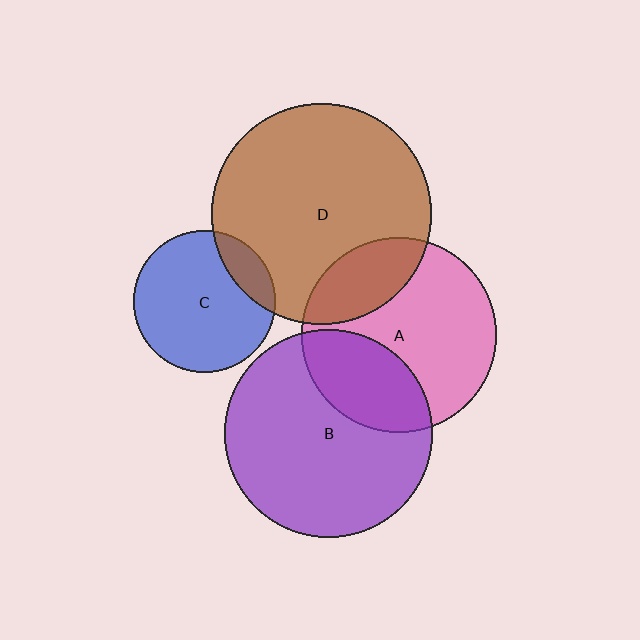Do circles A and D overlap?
Yes.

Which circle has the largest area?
Circle D (brown).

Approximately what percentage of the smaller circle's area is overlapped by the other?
Approximately 20%.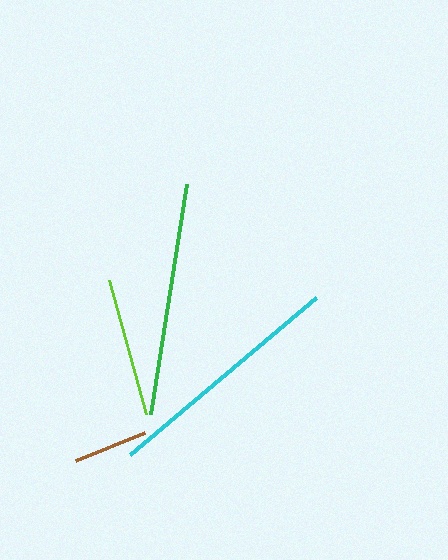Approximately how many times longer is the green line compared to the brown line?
The green line is approximately 3.1 times the length of the brown line.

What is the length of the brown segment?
The brown segment is approximately 74 pixels long.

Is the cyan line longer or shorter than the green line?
The cyan line is longer than the green line.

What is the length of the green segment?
The green segment is approximately 233 pixels long.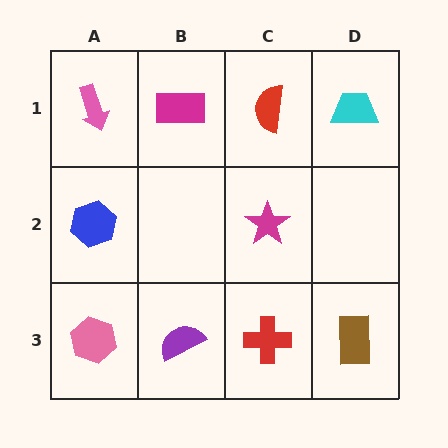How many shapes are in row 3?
4 shapes.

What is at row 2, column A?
A blue hexagon.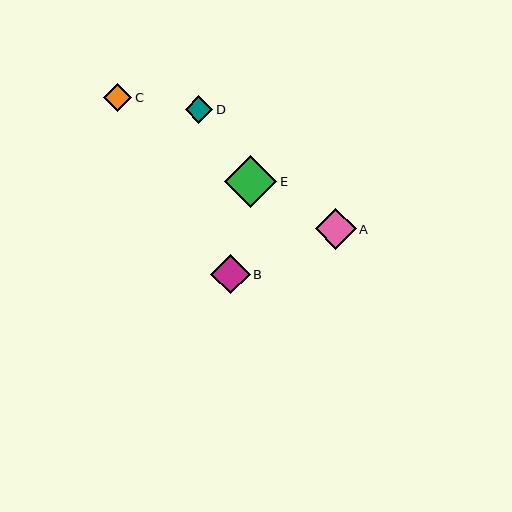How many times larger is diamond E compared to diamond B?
Diamond E is approximately 1.3 times the size of diamond B.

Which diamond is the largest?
Diamond E is the largest with a size of approximately 52 pixels.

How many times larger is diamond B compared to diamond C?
Diamond B is approximately 1.4 times the size of diamond C.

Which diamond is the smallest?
Diamond D is the smallest with a size of approximately 27 pixels.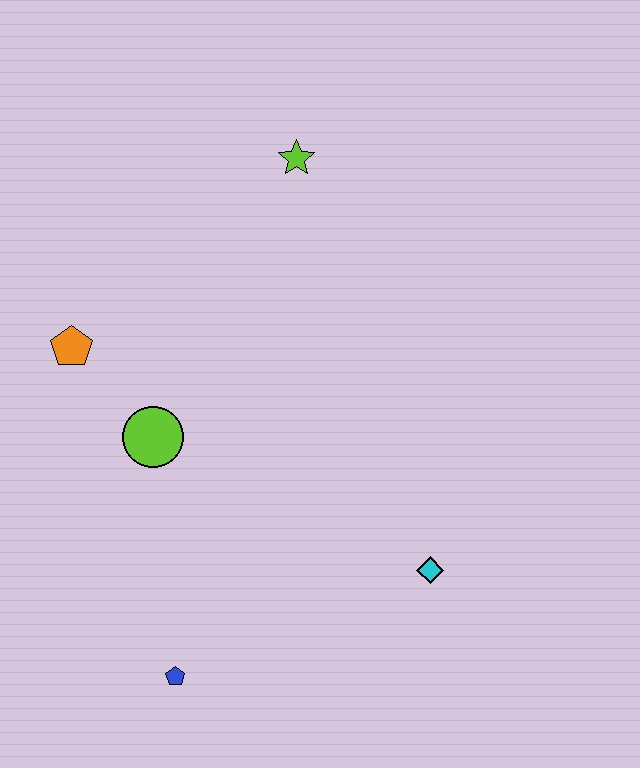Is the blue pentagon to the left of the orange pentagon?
No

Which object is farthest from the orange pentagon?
The cyan diamond is farthest from the orange pentagon.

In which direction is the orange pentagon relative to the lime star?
The orange pentagon is to the left of the lime star.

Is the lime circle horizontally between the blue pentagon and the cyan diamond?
No